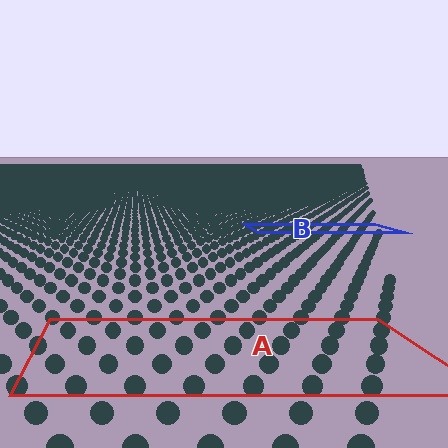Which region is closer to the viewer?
Region A is closer. The texture elements there are larger and more spread out.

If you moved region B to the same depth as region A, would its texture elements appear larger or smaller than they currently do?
They would appear larger. At a closer depth, the same texture elements are projected at a bigger on-screen size.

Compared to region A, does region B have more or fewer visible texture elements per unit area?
Region B has more texture elements per unit area — they are packed more densely because it is farther away.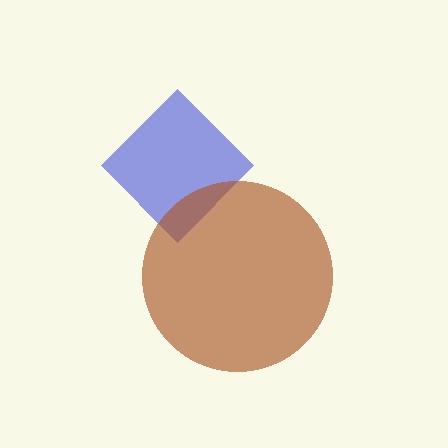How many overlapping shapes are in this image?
There are 2 overlapping shapes in the image.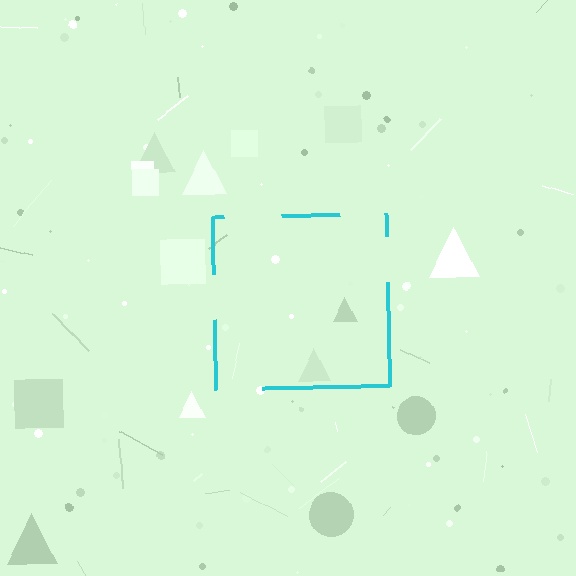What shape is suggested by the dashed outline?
The dashed outline suggests a square.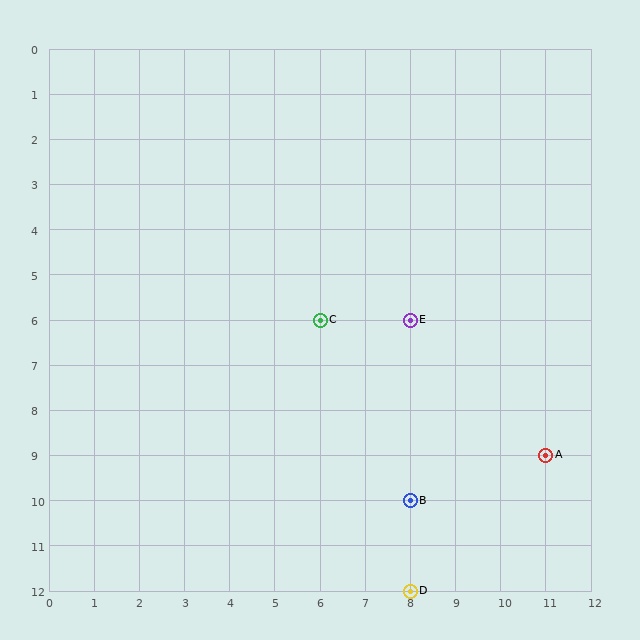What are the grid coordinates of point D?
Point D is at grid coordinates (8, 12).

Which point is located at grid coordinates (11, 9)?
Point A is at (11, 9).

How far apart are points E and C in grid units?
Points E and C are 2 columns apart.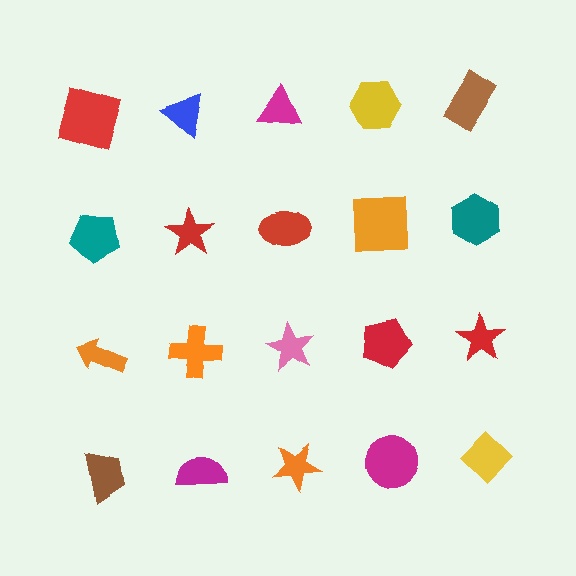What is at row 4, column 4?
A magenta circle.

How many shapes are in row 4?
5 shapes.